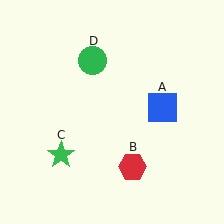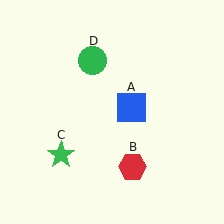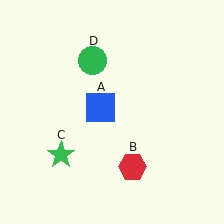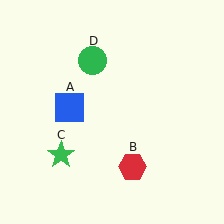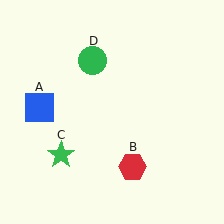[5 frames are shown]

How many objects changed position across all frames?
1 object changed position: blue square (object A).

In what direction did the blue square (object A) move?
The blue square (object A) moved left.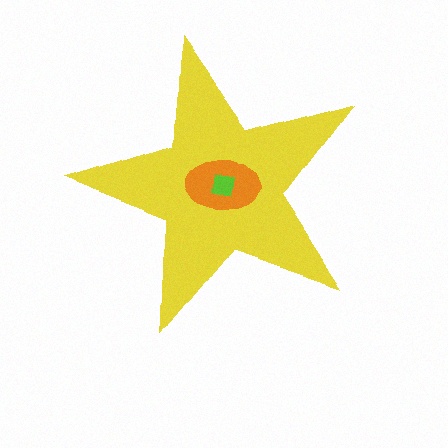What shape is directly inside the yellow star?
The orange ellipse.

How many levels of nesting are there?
3.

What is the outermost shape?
The yellow star.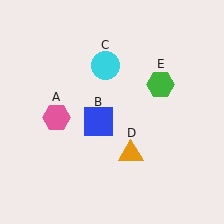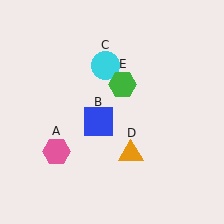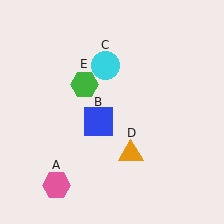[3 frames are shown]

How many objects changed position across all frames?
2 objects changed position: pink hexagon (object A), green hexagon (object E).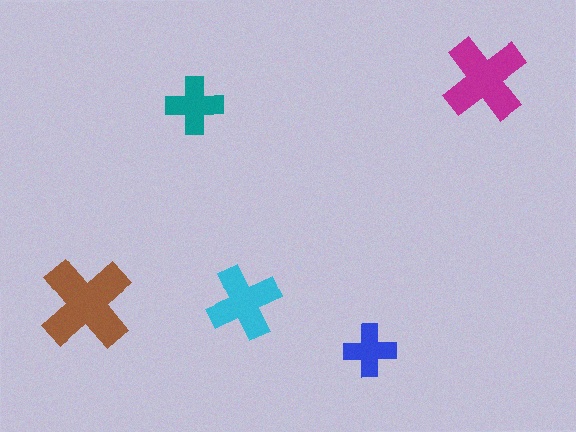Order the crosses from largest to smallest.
the brown one, the magenta one, the cyan one, the teal one, the blue one.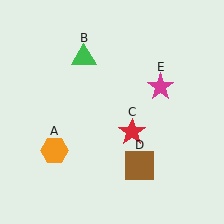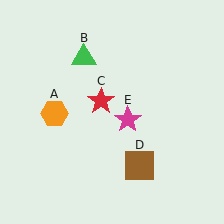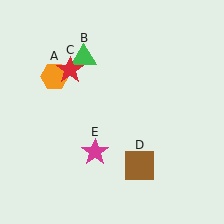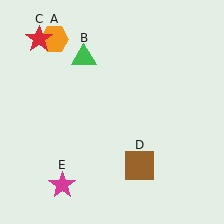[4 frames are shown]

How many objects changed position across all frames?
3 objects changed position: orange hexagon (object A), red star (object C), magenta star (object E).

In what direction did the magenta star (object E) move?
The magenta star (object E) moved down and to the left.